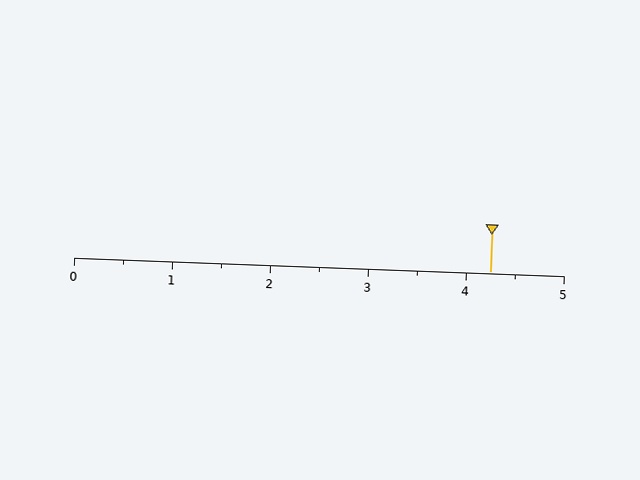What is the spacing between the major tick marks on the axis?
The major ticks are spaced 1 apart.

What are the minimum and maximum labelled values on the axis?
The axis runs from 0 to 5.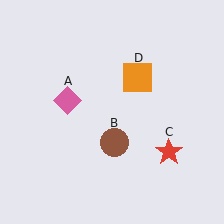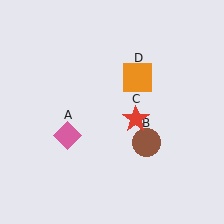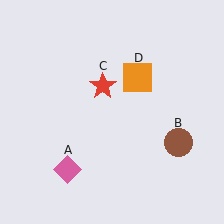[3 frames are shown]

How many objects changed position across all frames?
3 objects changed position: pink diamond (object A), brown circle (object B), red star (object C).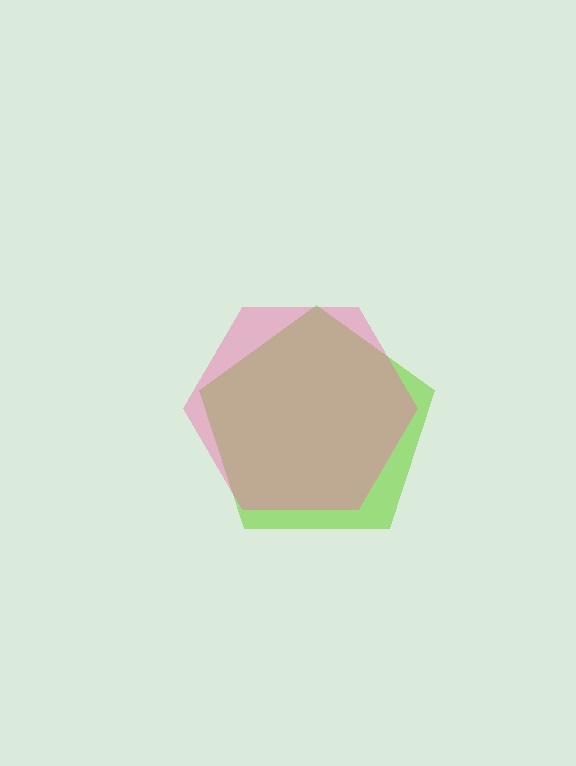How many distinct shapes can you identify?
There are 2 distinct shapes: a lime pentagon, a pink hexagon.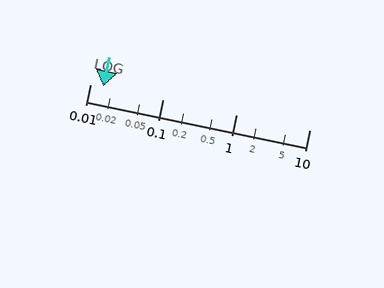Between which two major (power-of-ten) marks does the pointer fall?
The pointer is between 0.01 and 0.1.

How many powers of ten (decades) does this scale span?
The scale spans 3 decades, from 0.01 to 10.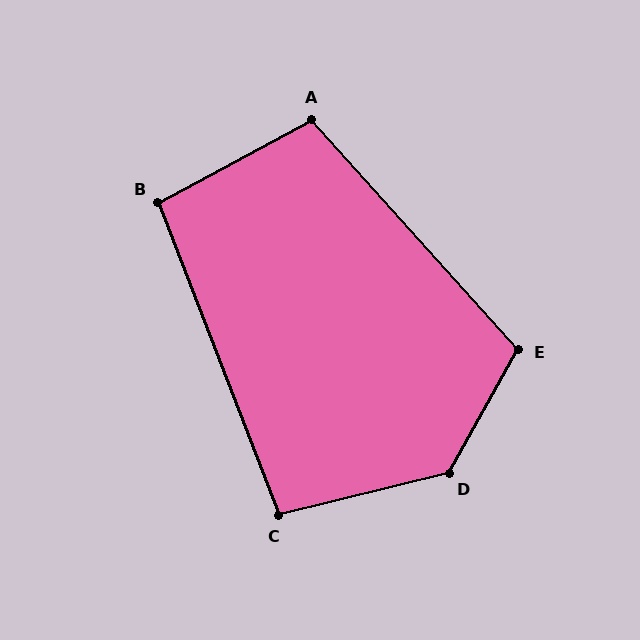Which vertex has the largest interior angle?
D, at approximately 133 degrees.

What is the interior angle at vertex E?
Approximately 109 degrees (obtuse).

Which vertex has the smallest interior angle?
C, at approximately 97 degrees.